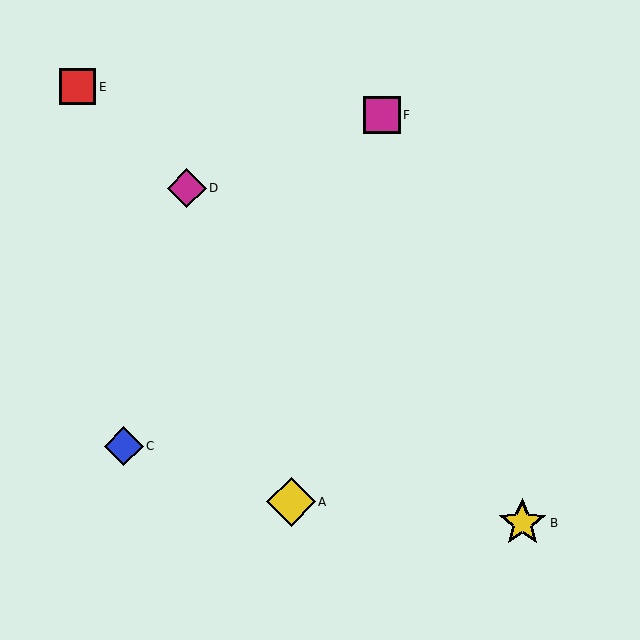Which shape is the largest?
The yellow star (labeled B) is the largest.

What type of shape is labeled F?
Shape F is a magenta square.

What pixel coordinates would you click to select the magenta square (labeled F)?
Click at (382, 115) to select the magenta square F.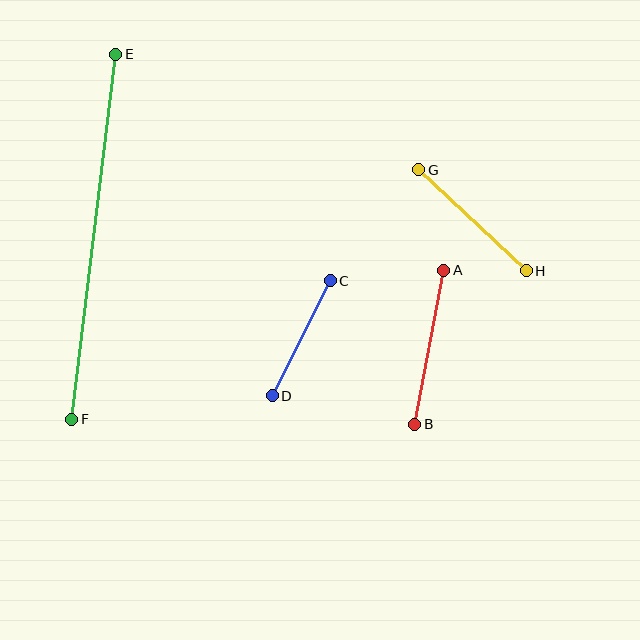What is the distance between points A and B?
The distance is approximately 157 pixels.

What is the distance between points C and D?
The distance is approximately 128 pixels.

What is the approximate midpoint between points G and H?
The midpoint is at approximately (472, 220) pixels.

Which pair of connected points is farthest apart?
Points E and F are farthest apart.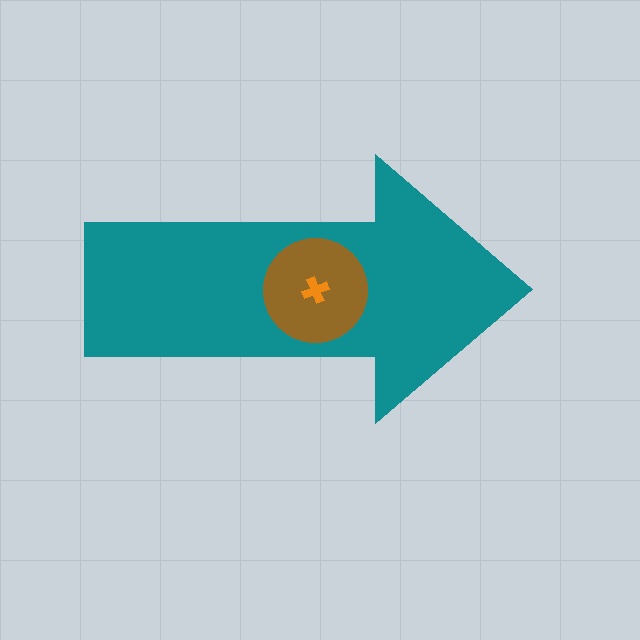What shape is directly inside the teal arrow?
The brown circle.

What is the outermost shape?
The teal arrow.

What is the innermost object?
The orange cross.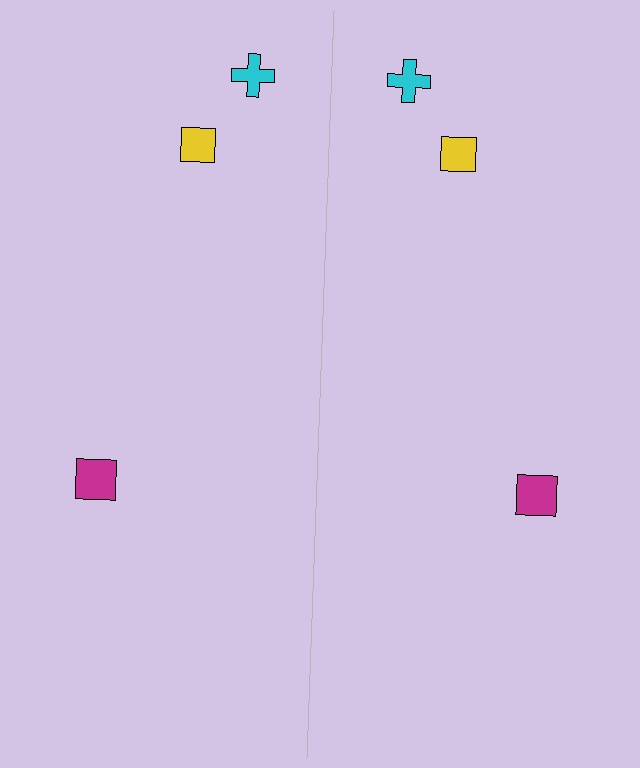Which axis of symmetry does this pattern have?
The pattern has a vertical axis of symmetry running through the center of the image.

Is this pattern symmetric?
Yes, this pattern has bilateral (reflection) symmetry.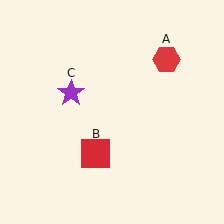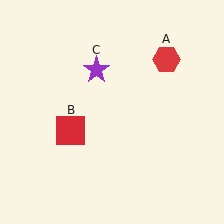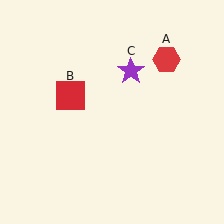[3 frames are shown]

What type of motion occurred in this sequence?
The red square (object B), purple star (object C) rotated clockwise around the center of the scene.